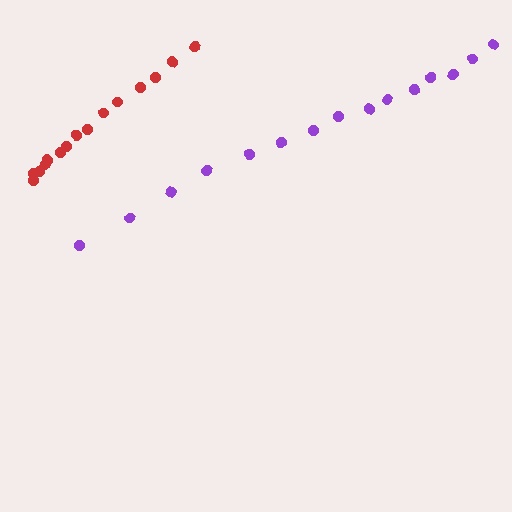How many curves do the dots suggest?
There are 2 distinct paths.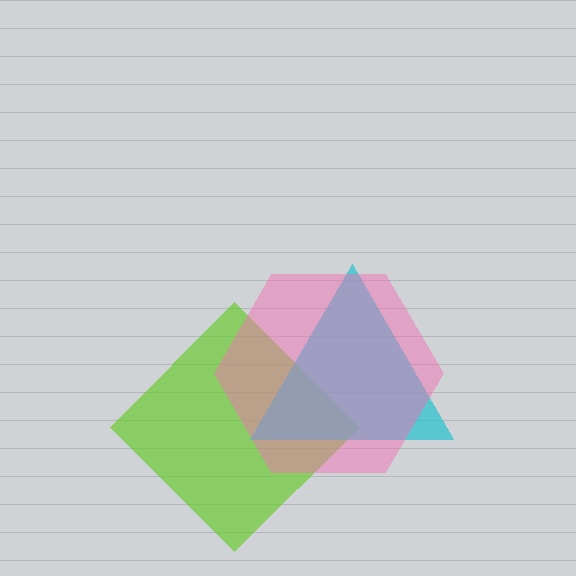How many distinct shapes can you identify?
There are 3 distinct shapes: a lime diamond, a cyan triangle, a pink hexagon.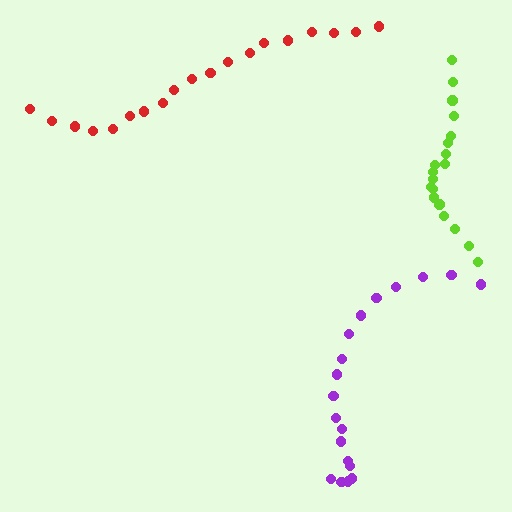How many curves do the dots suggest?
There are 3 distinct paths.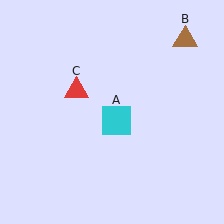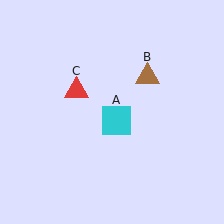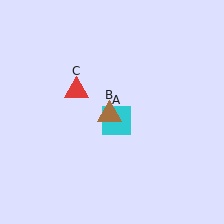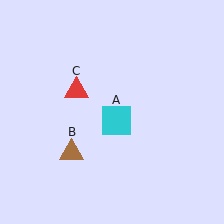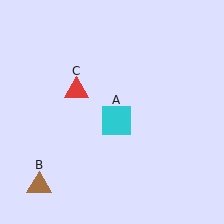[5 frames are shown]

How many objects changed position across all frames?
1 object changed position: brown triangle (object B).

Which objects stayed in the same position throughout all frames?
Cyan square (object A) and red triangle (object C) remained stationary.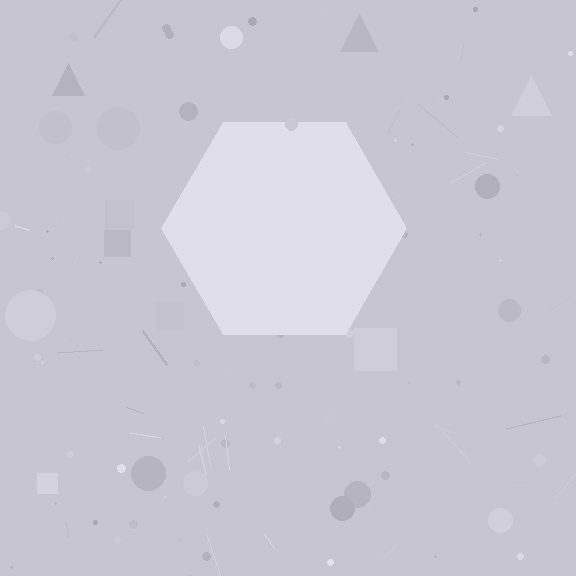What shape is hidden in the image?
A hexagon is hidden in the image.